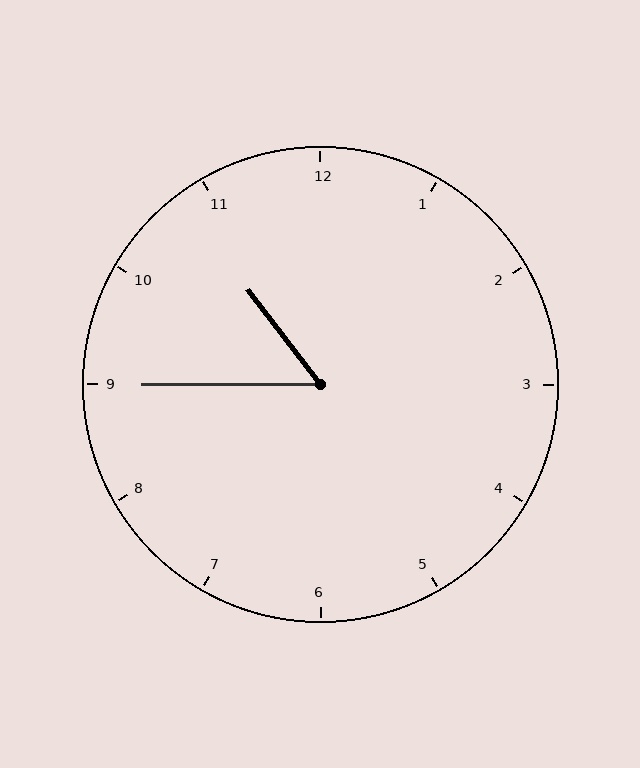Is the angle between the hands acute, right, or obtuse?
It is acute.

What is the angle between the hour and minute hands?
Approximately 52 degrees.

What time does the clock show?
10:45.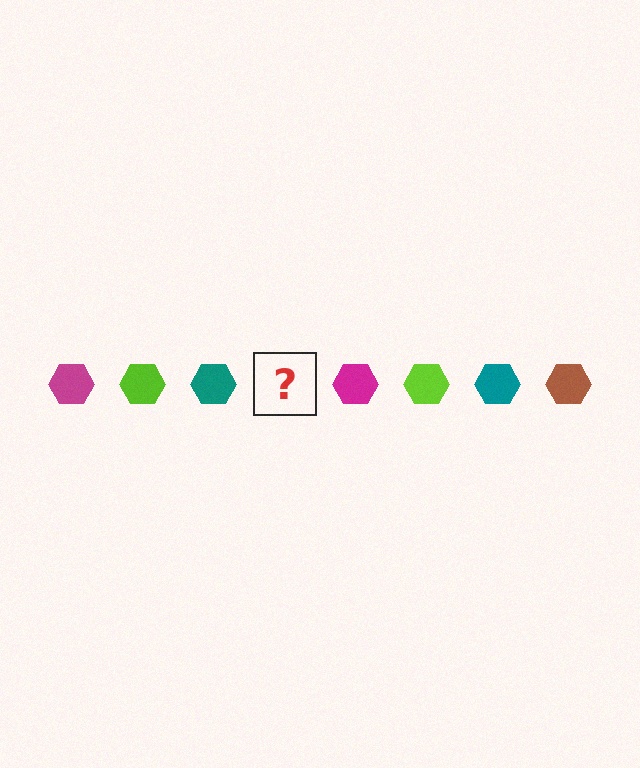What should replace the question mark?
The question mark should be replaced with a brown hexagon.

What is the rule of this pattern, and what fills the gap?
The rule is that the pattern cycles through magenta, lime, teal, brown hexagons. The gap should be filled with a brown hexagon.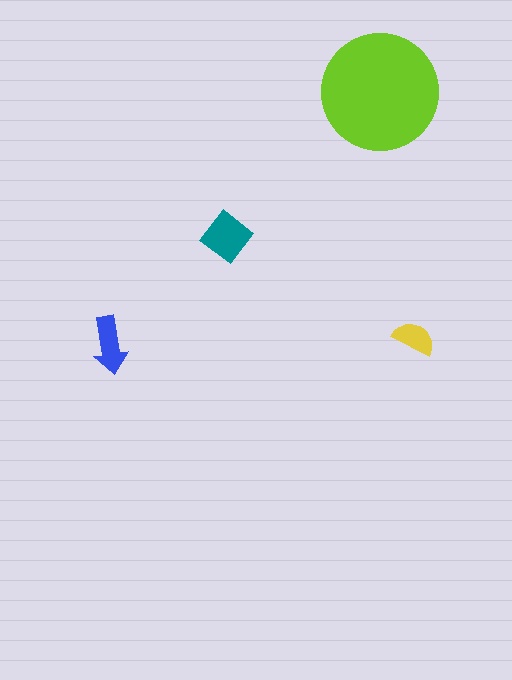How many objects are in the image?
There are 4 objects in the image.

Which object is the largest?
The lime circle.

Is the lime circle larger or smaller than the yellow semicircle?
Larger.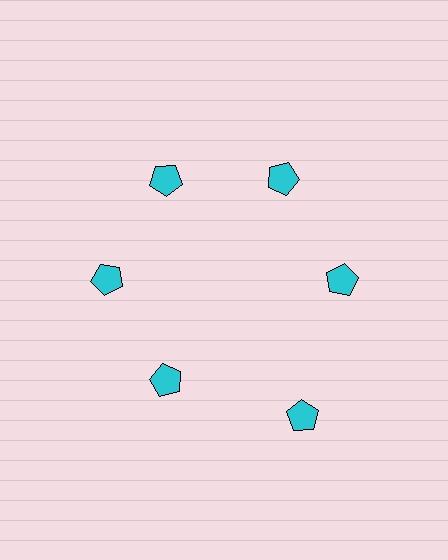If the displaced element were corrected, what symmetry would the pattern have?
It would have 6-fold rotational symmetry — the pattern would map onto itself every 60 degrees.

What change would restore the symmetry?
The symmetry would be restored by moving it inward, back onto the ring so that all 6 pentagons sit at equal angles and equal distance from the center.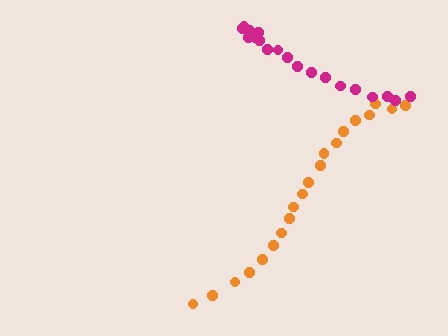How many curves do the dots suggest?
There are 2 distinct paths.